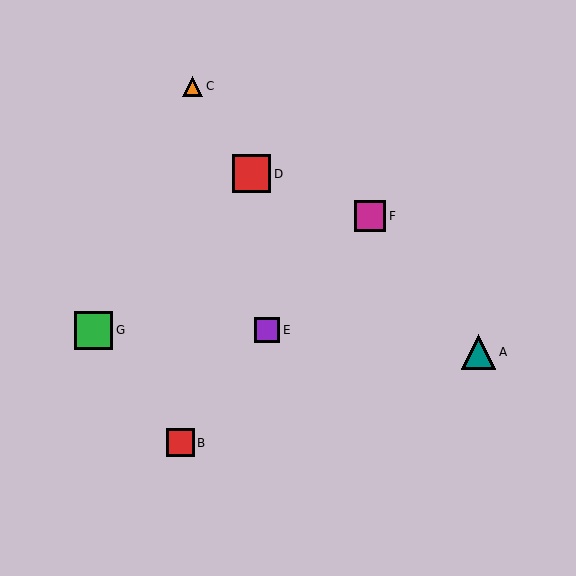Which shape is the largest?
The green square (labeled G) is the largest.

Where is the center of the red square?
The center of the red square is at (252, 174).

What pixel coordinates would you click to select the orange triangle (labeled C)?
Click at (192, 86) to select the orange triangle C.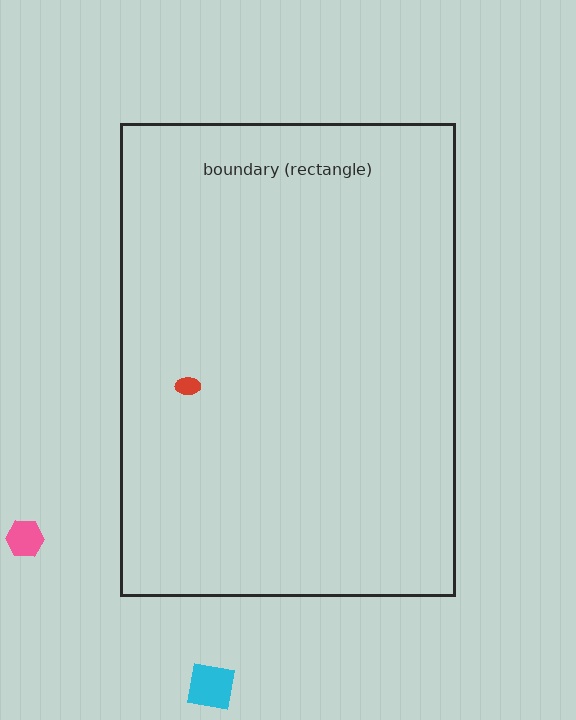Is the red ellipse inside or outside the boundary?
Inside.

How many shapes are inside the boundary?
1 inside, 2 outside.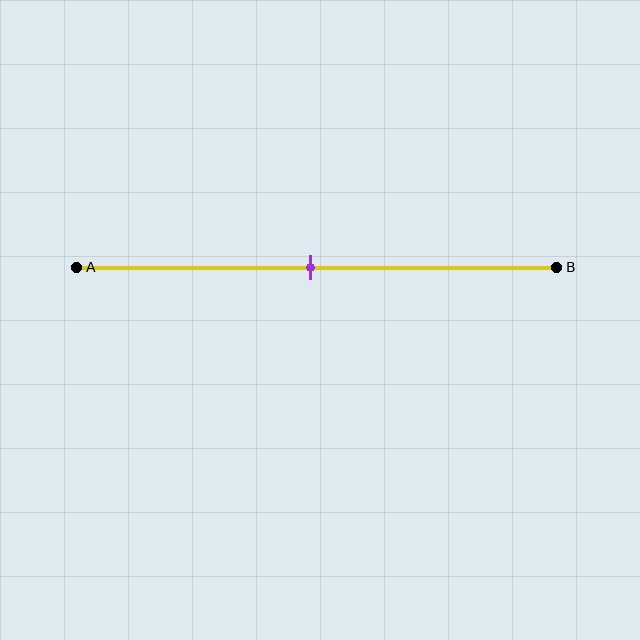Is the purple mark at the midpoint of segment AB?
Yes, the mark is approximately at the midpoint.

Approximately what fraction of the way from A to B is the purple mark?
The purple mark is approximately 50% of the way from A to B.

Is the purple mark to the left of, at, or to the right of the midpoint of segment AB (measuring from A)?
The purple mark is approximately at the midpoint of segment AB.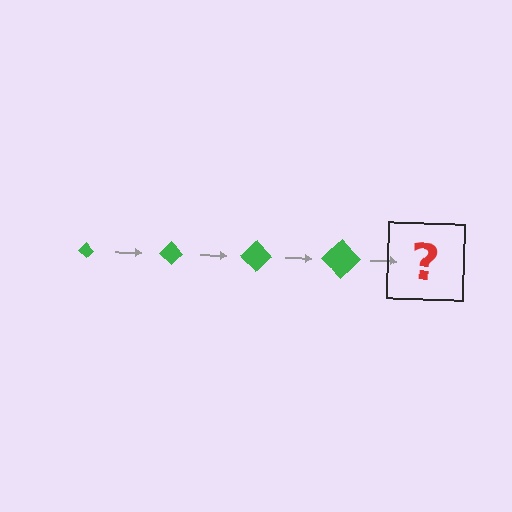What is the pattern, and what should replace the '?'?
The pattern is that the diamond gets progressively larger each step. The '?' should be a green diamond, larger than the previous one.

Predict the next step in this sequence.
The next step is a green diamond, larger than the previous one.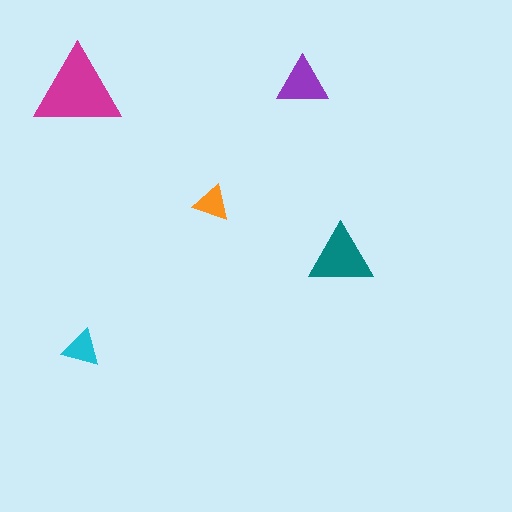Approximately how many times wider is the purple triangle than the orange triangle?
About 1.5 times wider.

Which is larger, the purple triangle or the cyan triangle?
The purple one.